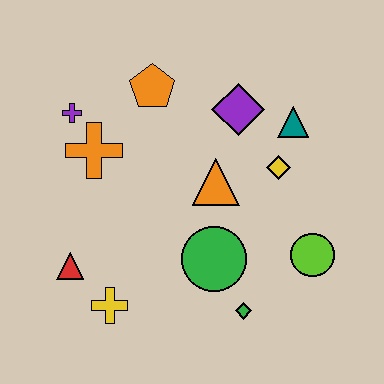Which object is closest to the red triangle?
The yellow cross is closest to the red triangle.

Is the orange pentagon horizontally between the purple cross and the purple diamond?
Yes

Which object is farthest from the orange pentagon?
The green diamond is farthest from the orange pentagon.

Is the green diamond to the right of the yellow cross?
Yes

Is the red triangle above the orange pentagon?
No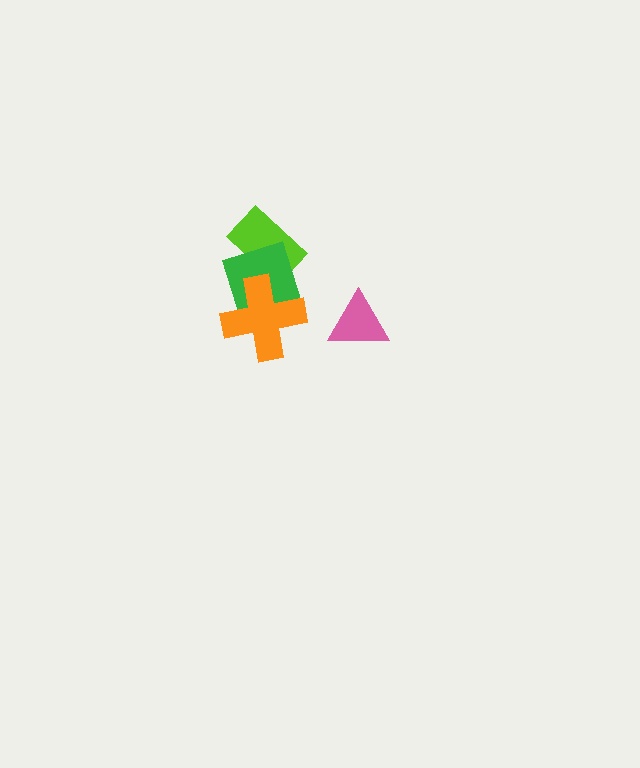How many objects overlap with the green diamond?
2 objects overlap with the green diamond.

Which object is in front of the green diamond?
The orange cross is in front of the green diamond.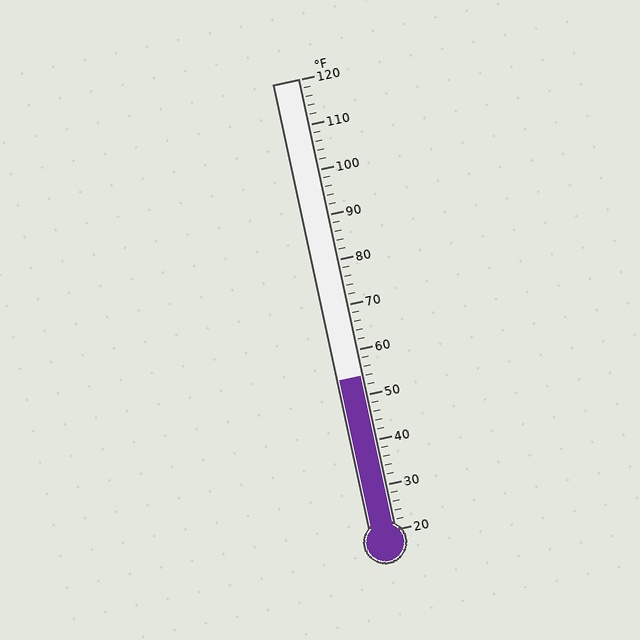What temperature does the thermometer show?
The thermometer shows approximately 54°F.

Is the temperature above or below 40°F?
The temperature is above 40°F.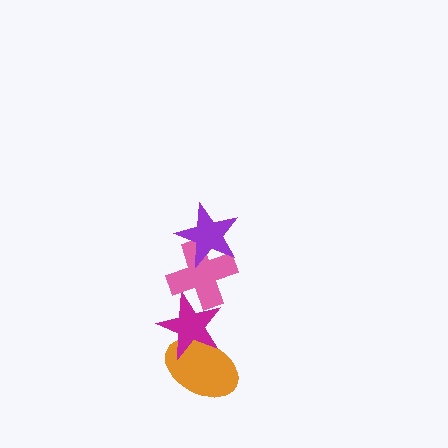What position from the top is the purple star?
The purple star is 1st from the top.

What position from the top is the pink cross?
The pink cross is 2nd from the top.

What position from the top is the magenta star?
The magenta star is 3rd from the top.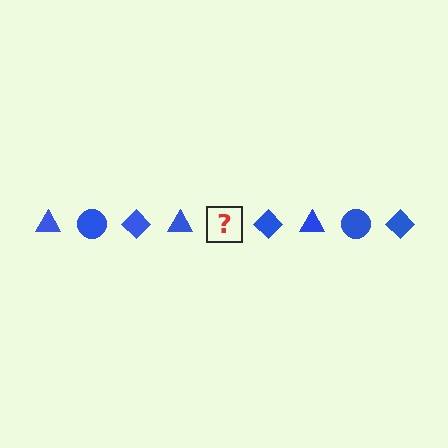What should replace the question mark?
The question mark should be replaced with a blue circle.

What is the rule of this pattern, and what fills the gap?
The rule is that the pattern cycles through triangle, circle, diamond shapes in blue. The gap should be filled with a blue circle.